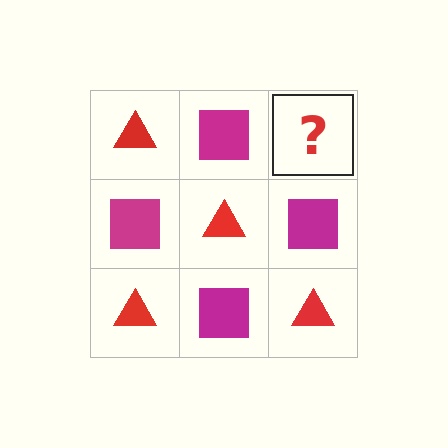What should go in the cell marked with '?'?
The missing cell should contain a red triangle.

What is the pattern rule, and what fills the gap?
The rule is that it alternates red triangle and magenta square in a checkerboard pattern. The gap should be filled with a red triangle.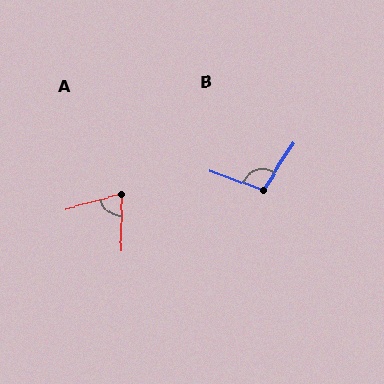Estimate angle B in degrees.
Approximately 103 degrees.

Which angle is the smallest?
A, at approximately 74 degrees.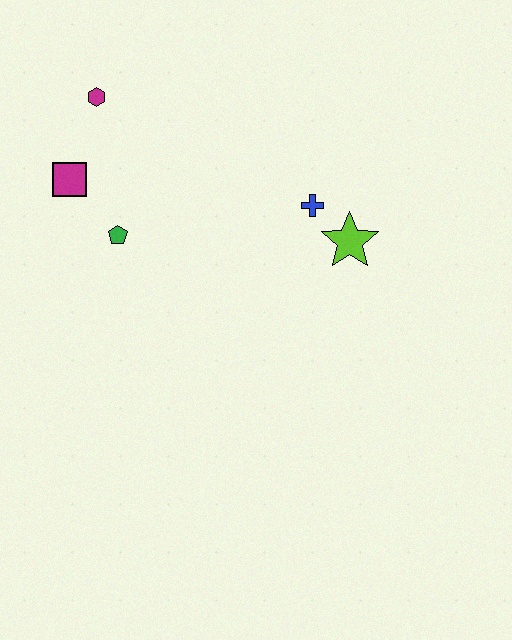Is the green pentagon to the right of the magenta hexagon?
Yes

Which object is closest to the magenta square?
The green pentagon is closest to the magenta square.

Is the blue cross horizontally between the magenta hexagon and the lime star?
Yes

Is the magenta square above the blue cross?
Yes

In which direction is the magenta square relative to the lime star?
The magenta square is to the left of the lime star.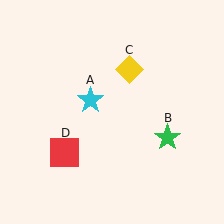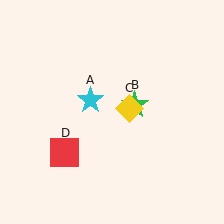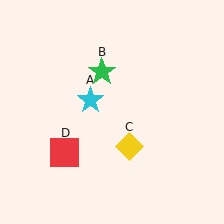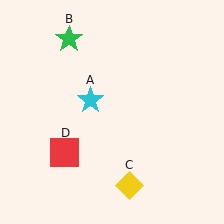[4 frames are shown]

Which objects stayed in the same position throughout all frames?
Cyan star (object A) and red square (object D) remained stationary.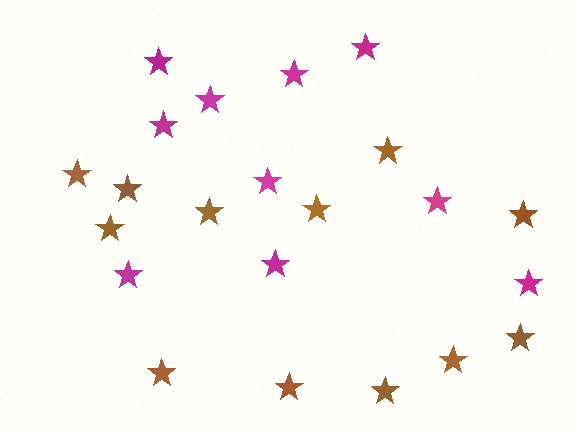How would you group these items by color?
There are 2 groups: one group of magenta stars (10) and one group of brown stars (12).